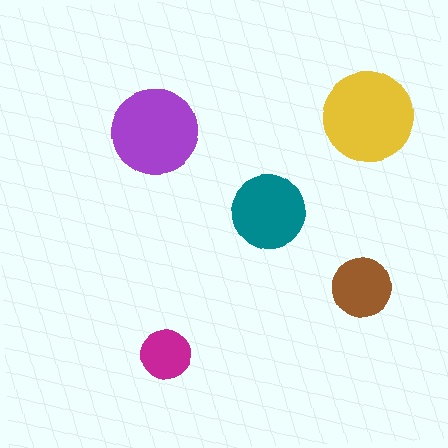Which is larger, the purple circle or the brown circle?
The purple one.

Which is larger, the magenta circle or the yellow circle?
The yellow one.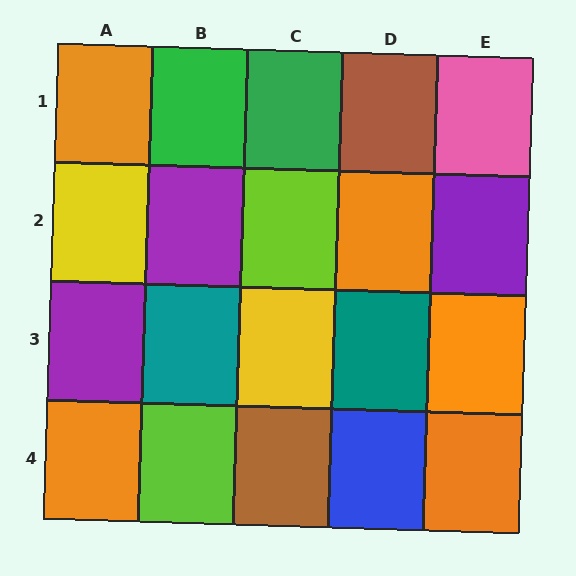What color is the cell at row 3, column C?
Yellow.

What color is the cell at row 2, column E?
Purple.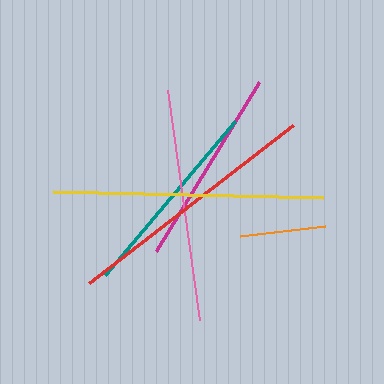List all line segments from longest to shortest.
From longest to shortest: yellow, red, pink, teal, magenta, orange.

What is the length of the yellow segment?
The yellow segment is approximately 270 pixels long.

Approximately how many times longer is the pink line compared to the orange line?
The pink line is approximately 2.7 times the length of the orange line.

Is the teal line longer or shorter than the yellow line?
The yellow line is longer than the teal line.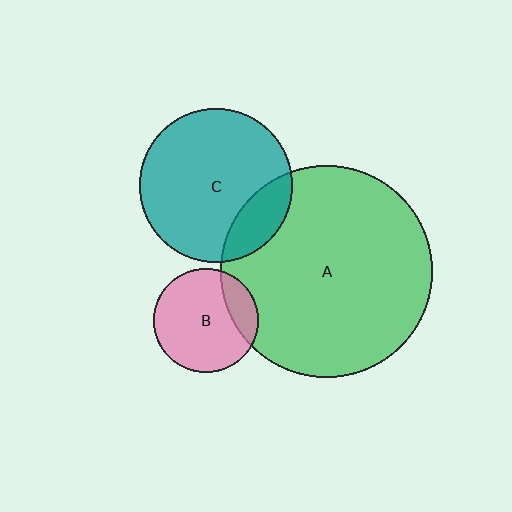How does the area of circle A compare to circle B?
Approximately 4.1 times.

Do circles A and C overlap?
Yes.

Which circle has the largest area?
Circle A (green).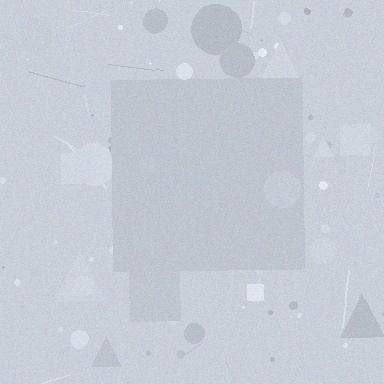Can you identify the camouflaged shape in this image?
The camouflaged shape is a square.